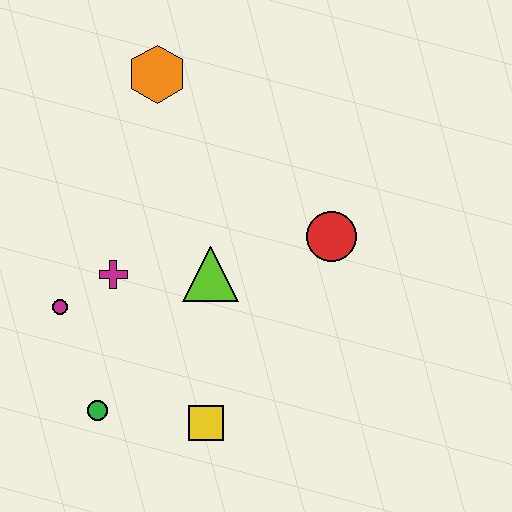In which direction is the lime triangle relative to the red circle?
The lime triangle is to the left of the red circle.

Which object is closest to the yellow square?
The green circle is closest to the yellow square.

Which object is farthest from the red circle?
The green circle is farthest from the red circle.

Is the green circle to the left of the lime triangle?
Yes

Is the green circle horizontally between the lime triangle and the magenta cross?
No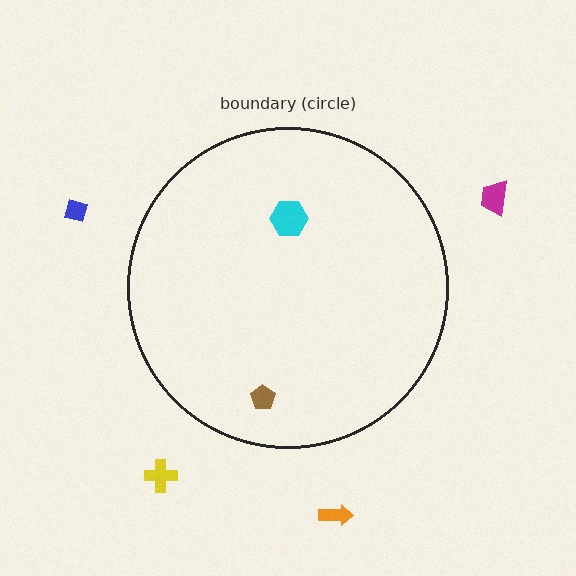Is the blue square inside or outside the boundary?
Outside.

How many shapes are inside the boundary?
2 inside, 4 outside.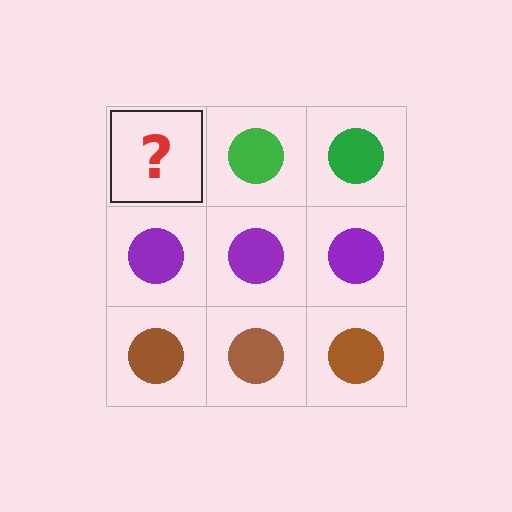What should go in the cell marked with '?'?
The missing cell should contain a green circle.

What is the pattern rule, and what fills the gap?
The rule is that each row has a consistent color. The gap should be filled with a green circle.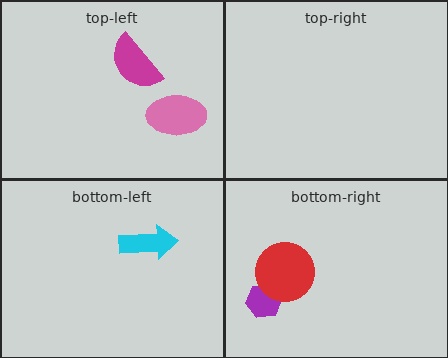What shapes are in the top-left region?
The pink ellipse, the magenta semicircle.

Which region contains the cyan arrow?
The bottom-left region.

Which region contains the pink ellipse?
The top-left region.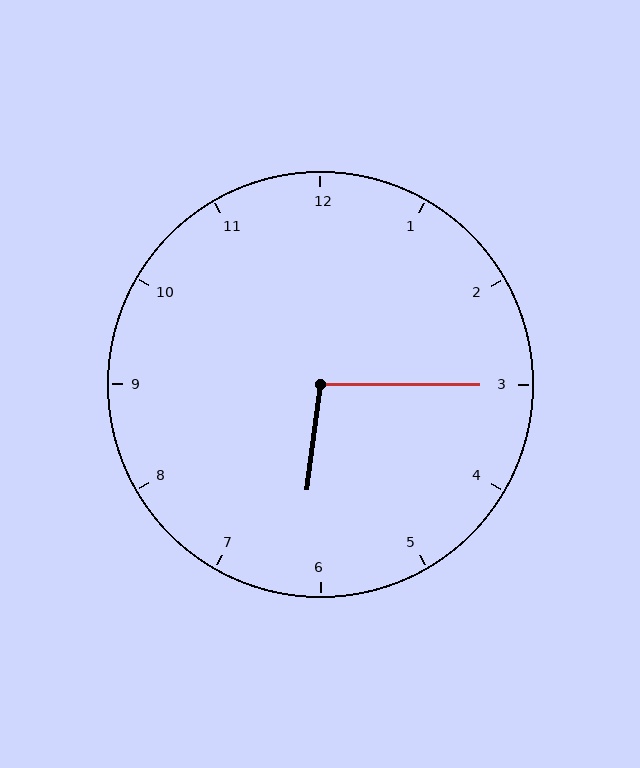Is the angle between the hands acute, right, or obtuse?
It is obtuse.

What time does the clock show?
6:15.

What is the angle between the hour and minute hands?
Approximately 98 degrees.